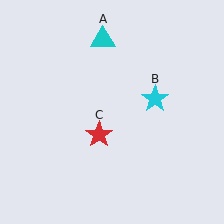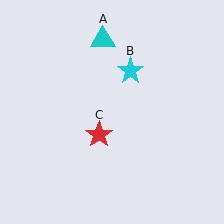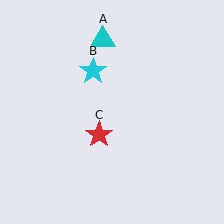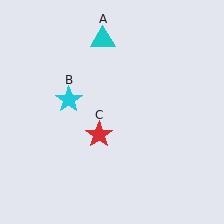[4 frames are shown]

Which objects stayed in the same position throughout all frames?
Cyan triangle (object A) and red star (object C) remained stationary.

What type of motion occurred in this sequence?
The cyan star (object B) rotated counterclockwise around the center of the scene.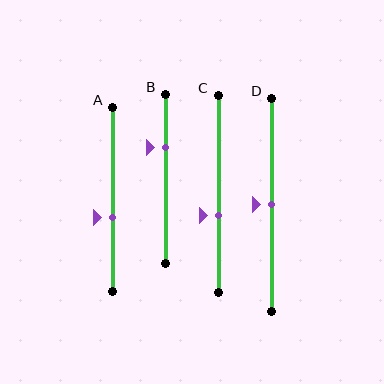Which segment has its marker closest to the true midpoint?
Segment D has its marker closest to the true midpoint.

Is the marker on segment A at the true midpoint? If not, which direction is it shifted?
No, the marker on segment A is shifted downward by about 10% of the segment length.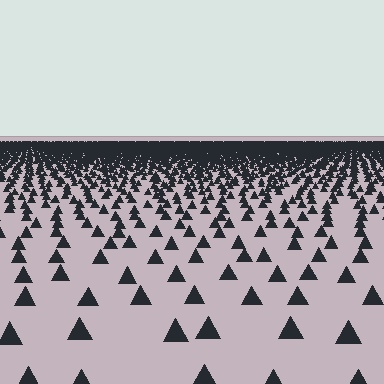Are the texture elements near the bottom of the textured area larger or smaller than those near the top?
Larger. Near the bottom, elements are closer to the viewer and appear at a bigger on-screen size.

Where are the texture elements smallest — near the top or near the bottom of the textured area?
Near the top.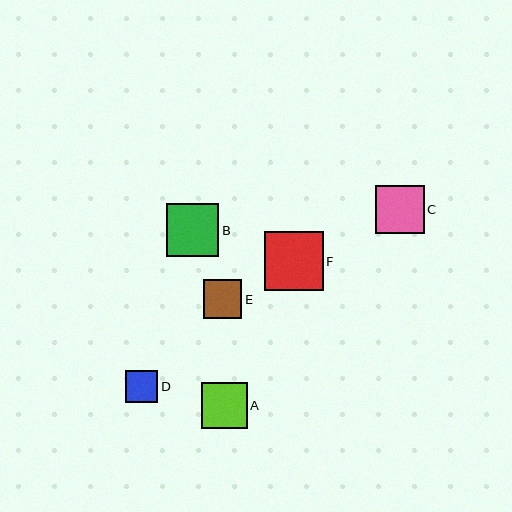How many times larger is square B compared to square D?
Square B is approximately 1.6 times the size of square D.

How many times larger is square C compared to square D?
Square C is approximately 1.5 times the size of square D.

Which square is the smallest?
Square D is the smallest with a size of approximately 32 pixels.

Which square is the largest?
Square F is the largest with a size of approximately 59 pixels.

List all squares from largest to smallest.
From largest to smallest: F, B, C, A, E, D.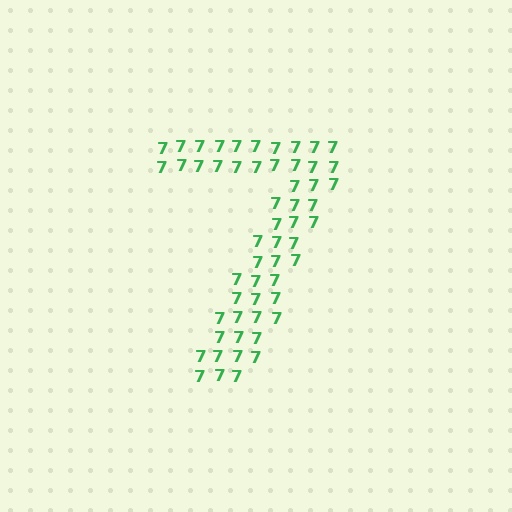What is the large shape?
The large shape is the digit 7.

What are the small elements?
The small elements are digit 7's.